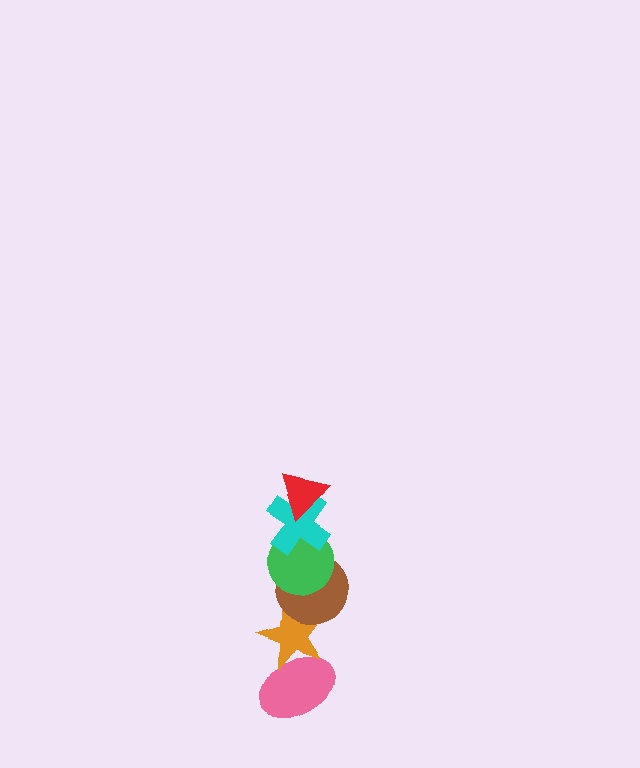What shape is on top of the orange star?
The brown circle is on top of the orange star.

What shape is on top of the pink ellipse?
The orange star is on top of the pink ellipse.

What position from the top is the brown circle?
The brown circle is 4th from the top.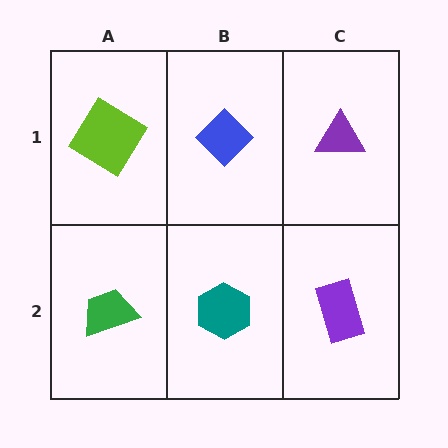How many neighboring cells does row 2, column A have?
2.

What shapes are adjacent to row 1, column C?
A purple rectangle (row 2, column C), a blue diamond (row 1, column B).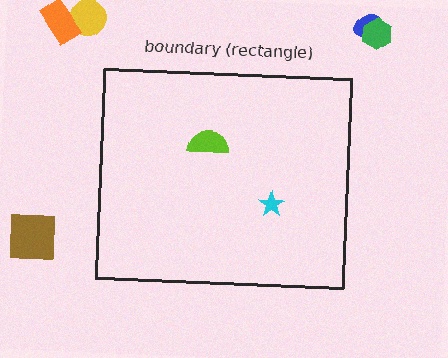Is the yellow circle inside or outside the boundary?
Outside.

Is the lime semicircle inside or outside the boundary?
Inside.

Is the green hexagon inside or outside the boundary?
Outside.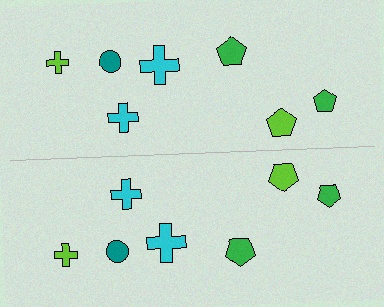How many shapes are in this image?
There are 14 shapes in this image.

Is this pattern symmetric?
Yes, this pattern has bilateral (reflection) symmetry.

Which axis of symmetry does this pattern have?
The pattern has a horizontal axis of symmetry running through the center of the image.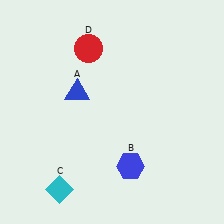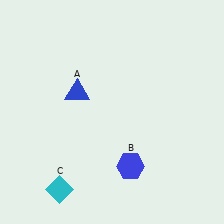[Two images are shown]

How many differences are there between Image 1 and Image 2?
There is 1 difference between the two images.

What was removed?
The red circle (D) was removed in Image 2.